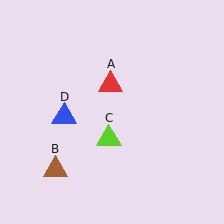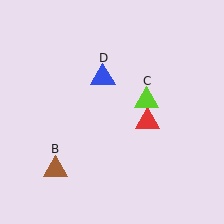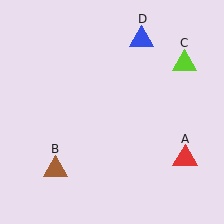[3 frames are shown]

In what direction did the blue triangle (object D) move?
The blue triangle (object D) moved up and to the right.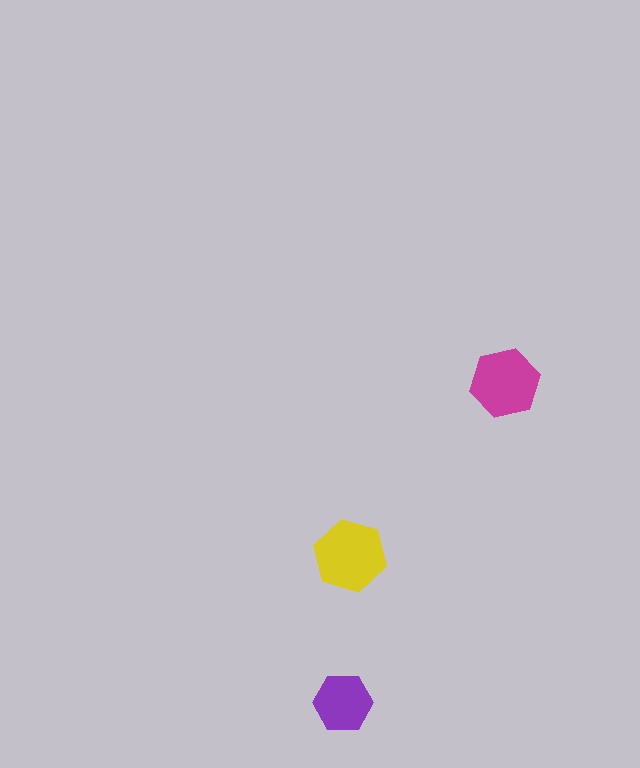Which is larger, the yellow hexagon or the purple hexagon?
The yellow one.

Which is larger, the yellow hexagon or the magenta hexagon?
The yellow one.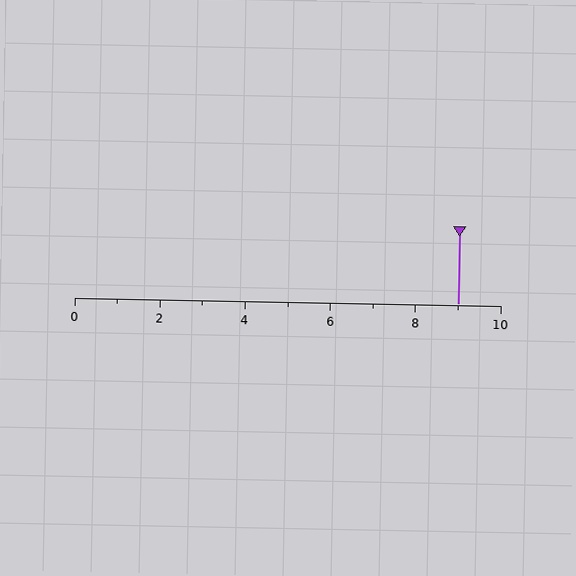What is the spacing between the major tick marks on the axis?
The major ticks are spaced 2 apart.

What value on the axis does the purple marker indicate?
The marker indicates approximately 9.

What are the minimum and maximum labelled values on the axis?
The axis runs from 0 to 10.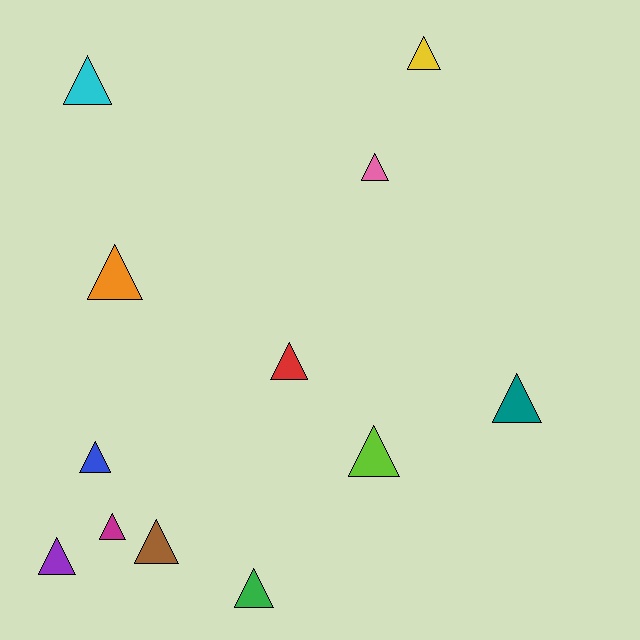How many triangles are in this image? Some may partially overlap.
There are 12 triangles.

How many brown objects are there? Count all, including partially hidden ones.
There is 1 brown object.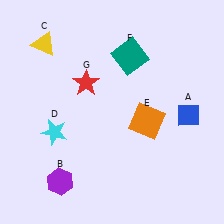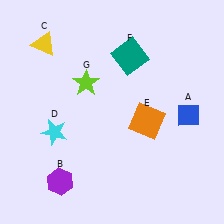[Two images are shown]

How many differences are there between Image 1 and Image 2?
There is 1 difference between the two images.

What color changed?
The star (G) changed from red in Image 1 to lime in Image 2.